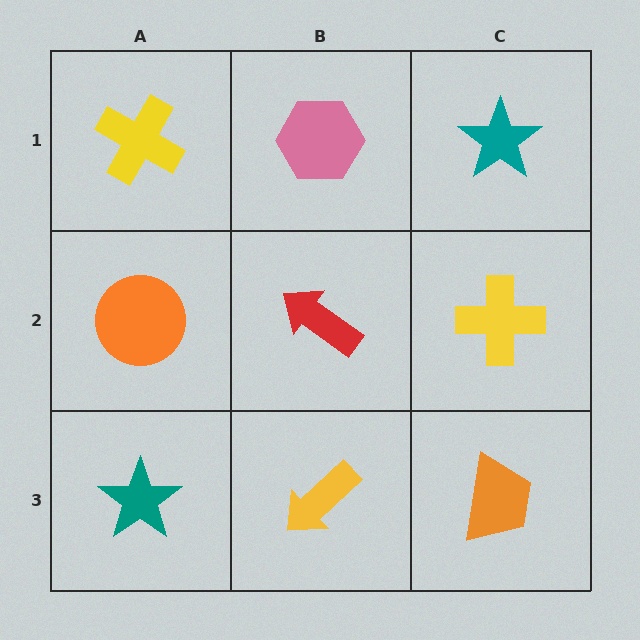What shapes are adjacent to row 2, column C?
A teal star (row 1, column C), an orange trapezoid (row 3, column C), a red arrow (row 2, column B).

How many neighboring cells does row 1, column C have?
2.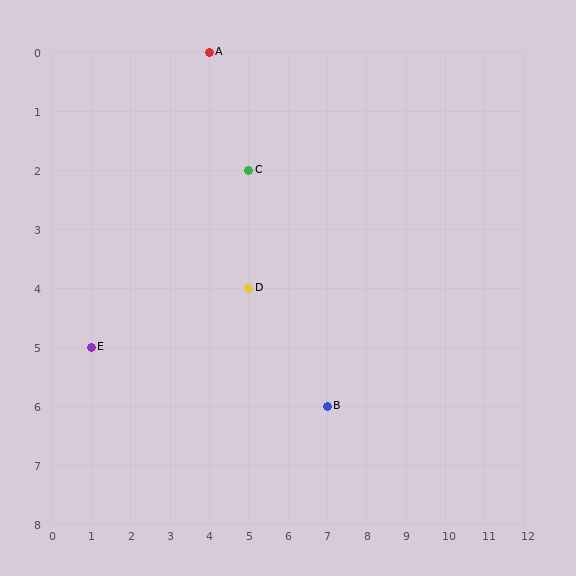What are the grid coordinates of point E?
Point E is at grid coordinates (1, 5).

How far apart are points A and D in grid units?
Points A and D are 1 column and 4 rows apart (about 4.1 grid units diagonally).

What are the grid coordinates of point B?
Point B is at grid coordinates (7, 6).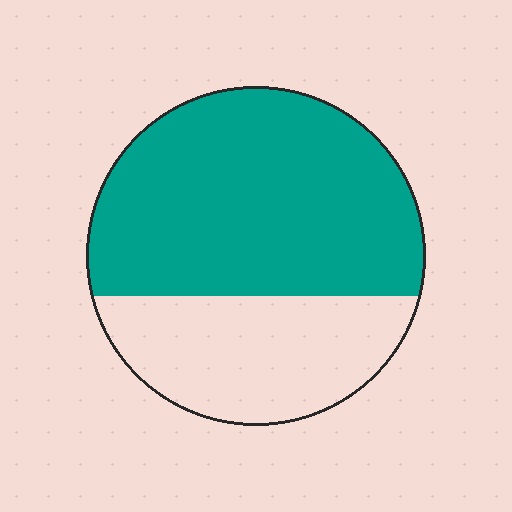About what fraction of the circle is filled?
About two thirds (2/3).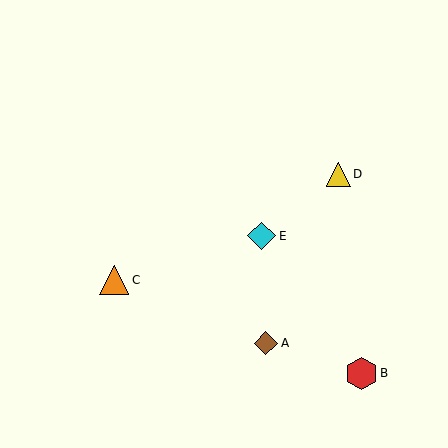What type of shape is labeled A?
Shape A is a brown diamond.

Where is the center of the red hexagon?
The center of the red hexagon is at (361, 373).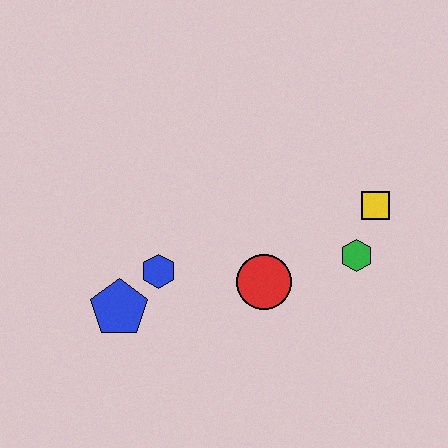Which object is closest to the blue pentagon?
The blue hexagon is closest to the blue pentagon.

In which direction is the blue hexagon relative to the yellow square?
The blue hexagon is to the left of the yellow square.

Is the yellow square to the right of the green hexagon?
Yes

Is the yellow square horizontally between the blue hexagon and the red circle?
No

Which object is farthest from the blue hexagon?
The yellow square is farthest from the blue hexagon.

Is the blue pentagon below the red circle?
Yes